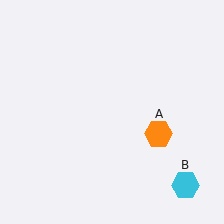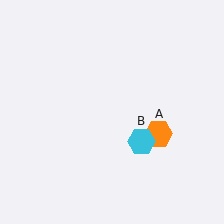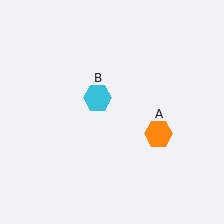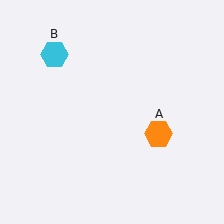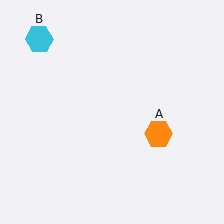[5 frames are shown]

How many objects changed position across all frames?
1 object changed position: cyan hexagon (object B).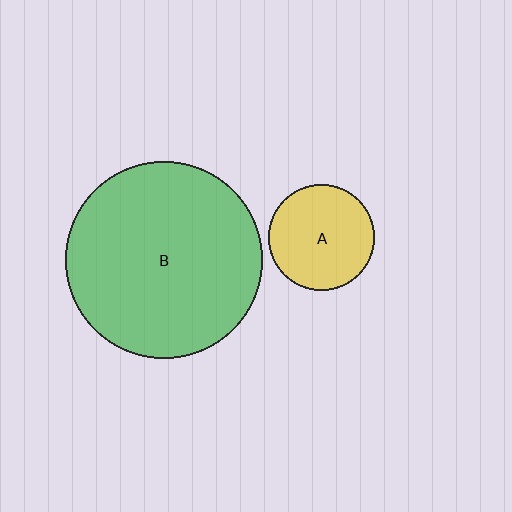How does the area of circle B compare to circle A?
Approximately 3.5 times.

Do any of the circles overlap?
No, none of the circles overlap.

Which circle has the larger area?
Circle B (green).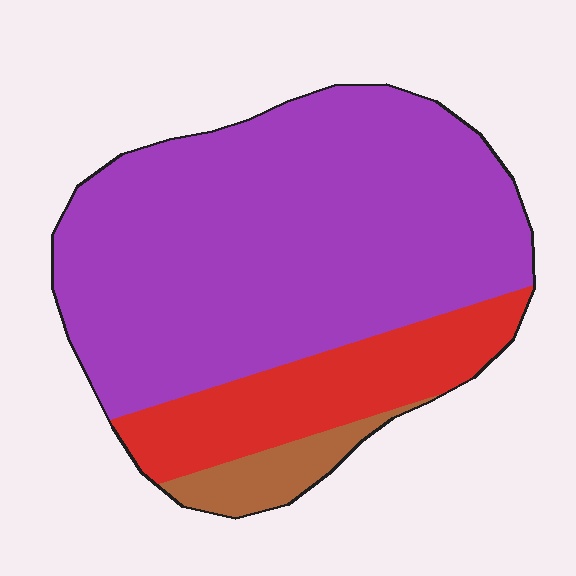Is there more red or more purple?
Purple.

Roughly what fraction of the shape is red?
Red takes up less than a quarter of the shape.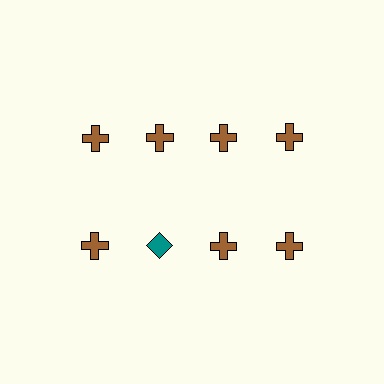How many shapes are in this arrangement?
There are 8 shapes arranged in a grid pattern.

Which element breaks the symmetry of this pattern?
The teal diamond in the second row, second from left column breaks the symmetry. All other shapes are brown crosses.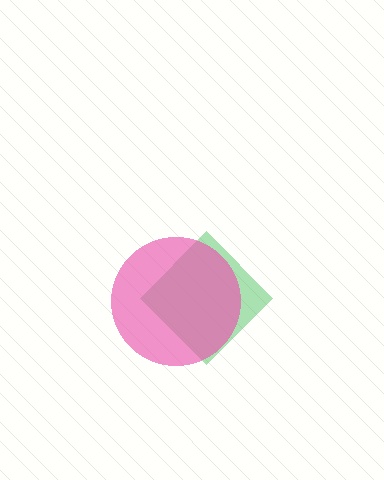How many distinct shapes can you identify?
There are 2 distinct shapes: a green diamond, a pink circle.